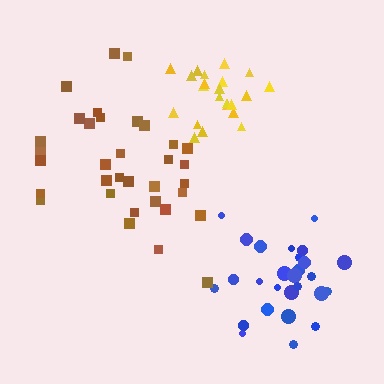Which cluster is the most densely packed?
Yellow.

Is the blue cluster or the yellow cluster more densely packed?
Yellow.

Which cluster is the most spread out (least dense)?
Brown.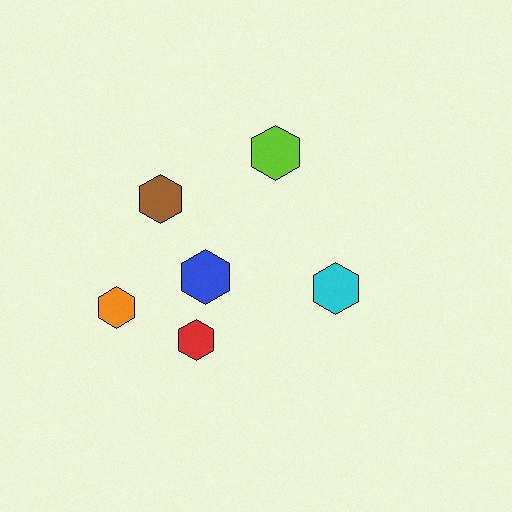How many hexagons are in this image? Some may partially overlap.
There are 6 hexagons.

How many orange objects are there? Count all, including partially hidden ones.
There is 1 orange object.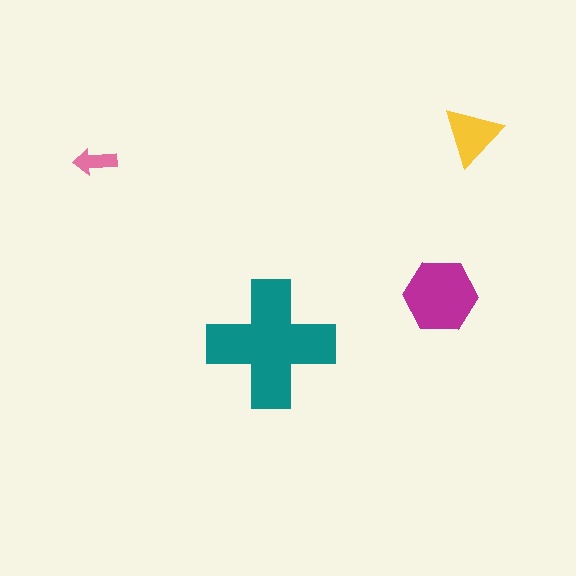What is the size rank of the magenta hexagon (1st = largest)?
2nd.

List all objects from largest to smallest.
The teal cross, the magenta hexagon, the yellow triangle, the pink arrow.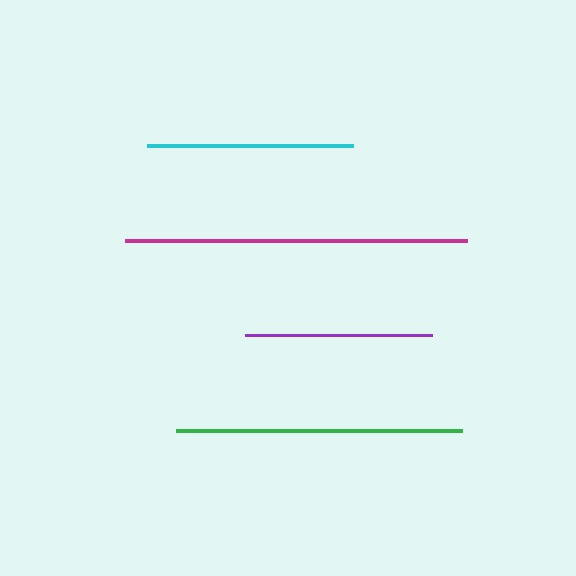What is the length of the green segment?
The green segment is approximately 286 pixels long.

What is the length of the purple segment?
The purple segment is approximately 188 pixels long.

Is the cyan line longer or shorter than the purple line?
The cyan line is longer than the purple line.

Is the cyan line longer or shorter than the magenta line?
The magenta line is longer than the cyan line.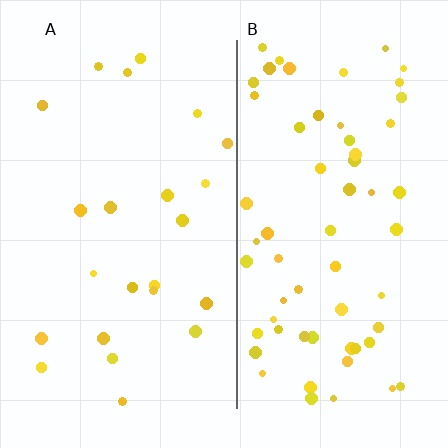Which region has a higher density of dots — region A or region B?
B (the right).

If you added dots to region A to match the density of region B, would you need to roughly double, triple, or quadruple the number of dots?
Approximately triple.